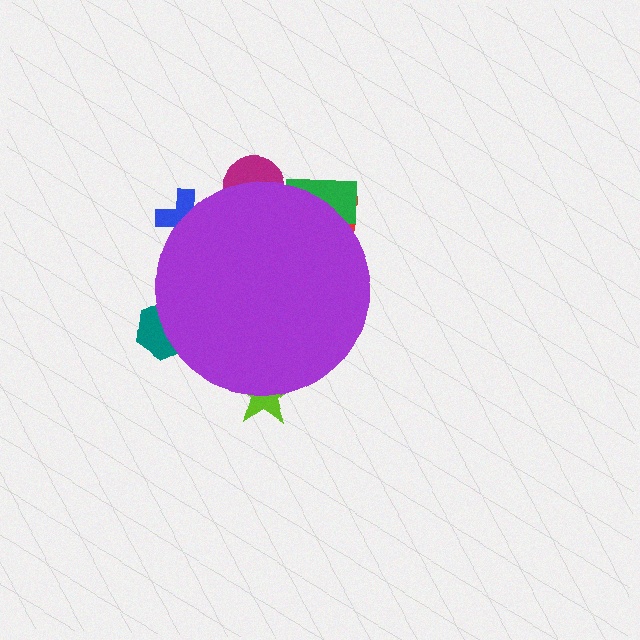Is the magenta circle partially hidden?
Yes, the magenta circle is partially hidden behind the purple circle.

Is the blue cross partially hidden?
Yes, the blue cross is partially hidden behind the purple circle.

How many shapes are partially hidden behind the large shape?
6 shapes are partially hidden.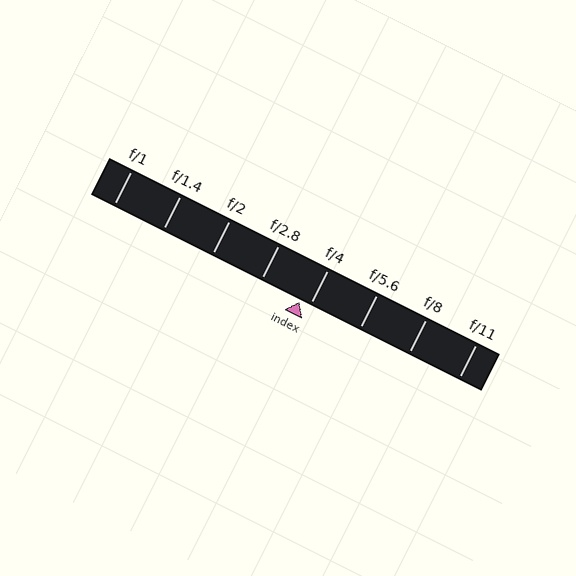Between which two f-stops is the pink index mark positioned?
The index mark is between f/2.8 and f/4.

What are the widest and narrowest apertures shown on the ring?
The widest aperture shown is f/1 and the narrowest is f/11.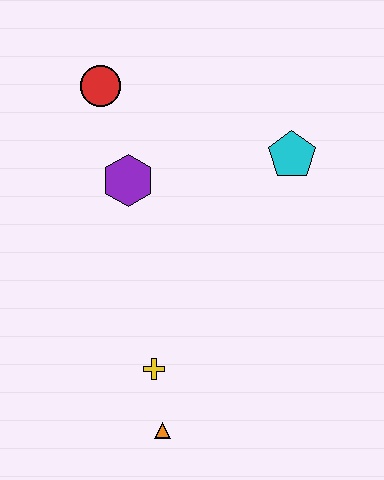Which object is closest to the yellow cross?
The orange triangle is closest to the yellow cross.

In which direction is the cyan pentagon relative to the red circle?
The cyan pentagon is to the right of the red circle.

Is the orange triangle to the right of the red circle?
Yes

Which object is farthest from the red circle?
The orange triangle is farthest from the red circle.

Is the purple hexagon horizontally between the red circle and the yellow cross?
Yes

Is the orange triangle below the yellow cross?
Yes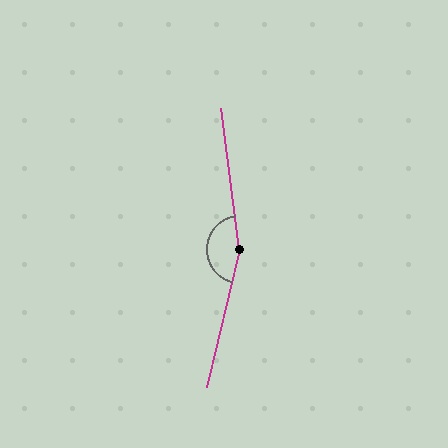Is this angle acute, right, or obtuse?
It is obtuse.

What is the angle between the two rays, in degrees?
Approximately 159 degrees.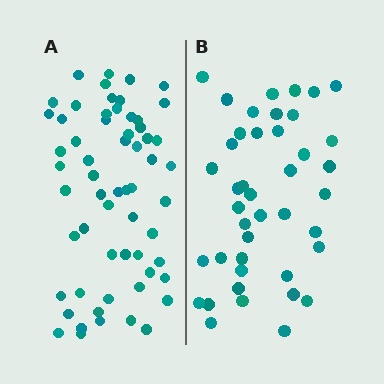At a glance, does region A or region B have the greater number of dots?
Region A (the left region) has more dots.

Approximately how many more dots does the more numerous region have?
Region A has approximately 20 more dots than region B.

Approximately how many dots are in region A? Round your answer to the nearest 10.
About 60 dots.